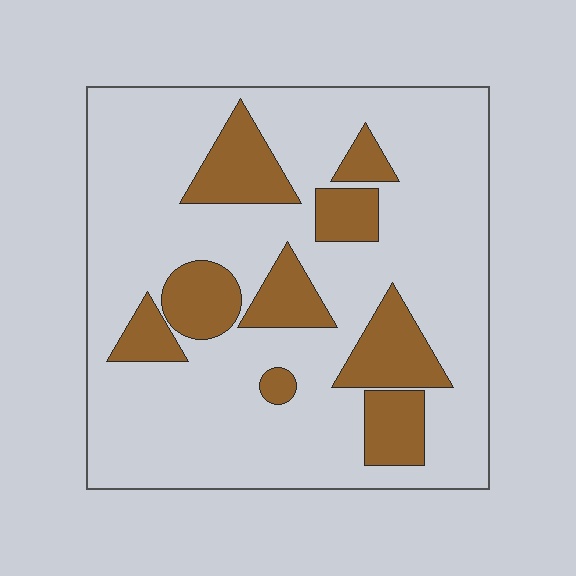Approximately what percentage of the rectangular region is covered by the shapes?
Approximately 25%.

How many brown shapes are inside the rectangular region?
9.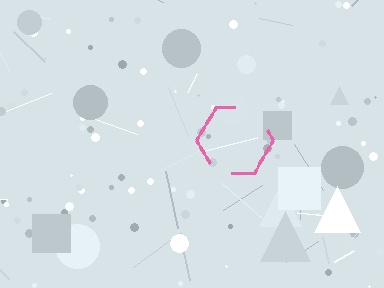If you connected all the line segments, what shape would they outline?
They would outline a hexagon.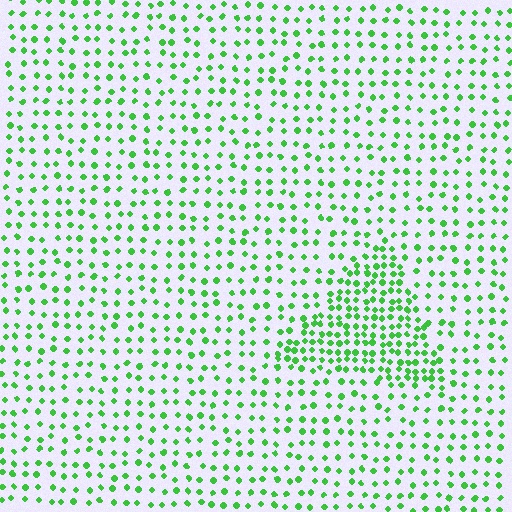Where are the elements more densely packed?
The elements are more densely packed inside the triangle boundary.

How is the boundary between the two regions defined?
The boundary is defined by a change in element density (approximately 2.1x ratio). All elements are the same color, size, and shape.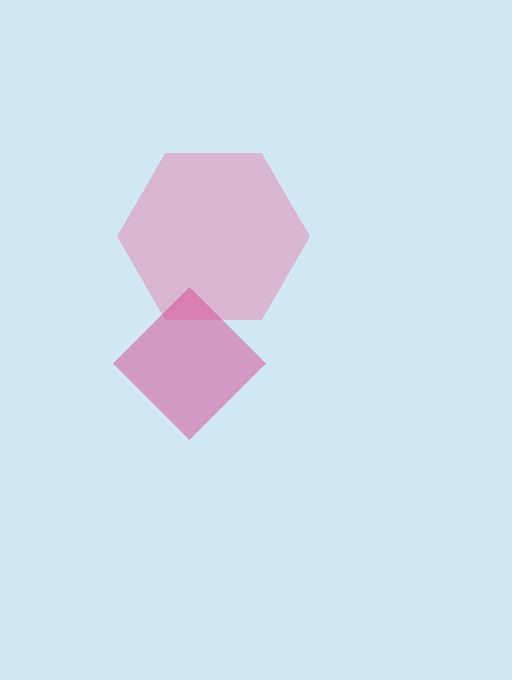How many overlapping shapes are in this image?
There are 2 overlapping shapes in the image.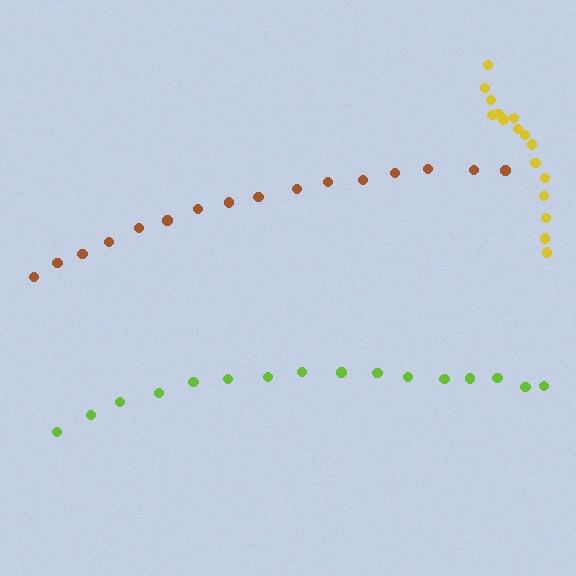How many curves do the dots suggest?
There are 3 distinct paths.